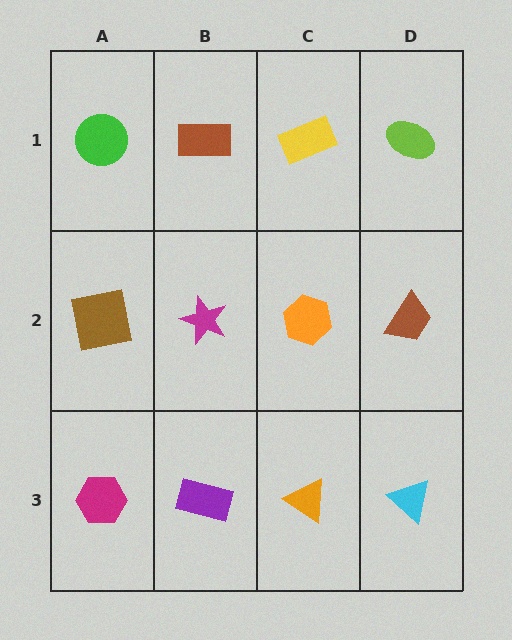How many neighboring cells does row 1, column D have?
2.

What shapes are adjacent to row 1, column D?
A brown trapezoid (row 2, column D), a yellow rectangle (row 1, column C).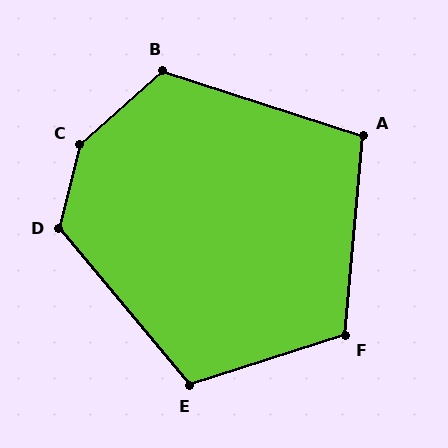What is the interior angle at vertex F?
Approximately 113 degrees (obtuse).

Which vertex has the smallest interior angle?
A, at approximately 103 degrees.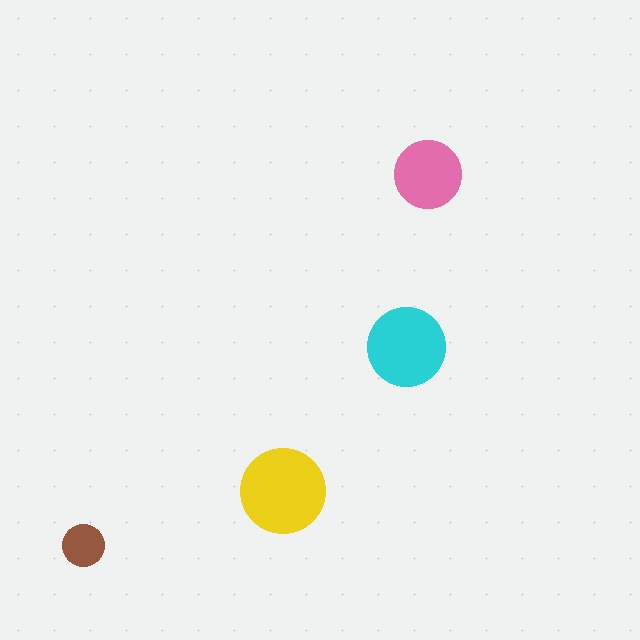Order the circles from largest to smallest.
the yellow one, the cyan one, the pink one, the brown one.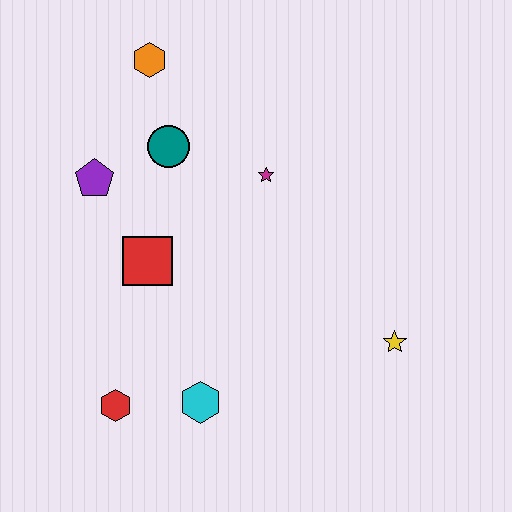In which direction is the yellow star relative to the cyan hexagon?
The yellow star is to the right of the cyan hexagon.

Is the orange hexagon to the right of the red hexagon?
Yes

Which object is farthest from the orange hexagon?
The yellow star is farthest from the orange hexagon.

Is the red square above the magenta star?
No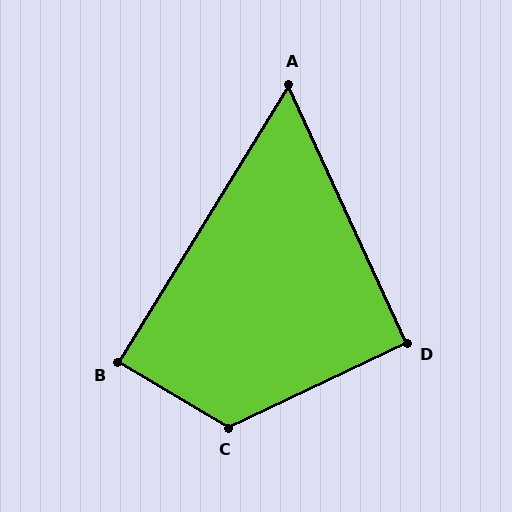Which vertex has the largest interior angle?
C, at approximately 124 degrees.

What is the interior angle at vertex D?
Approximately 91 degrees (approximately right).